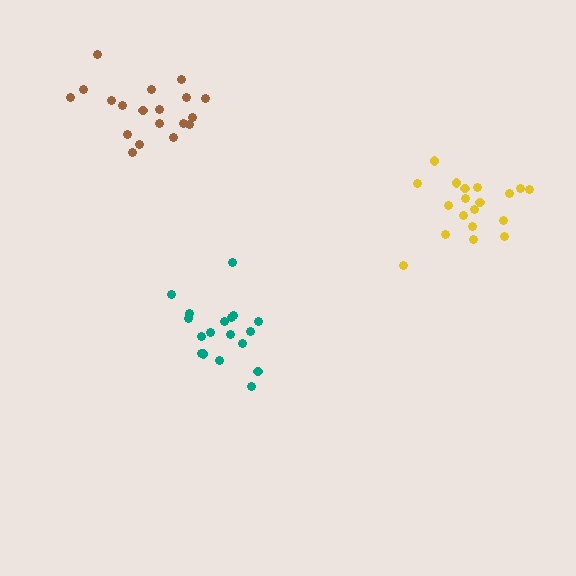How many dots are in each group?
Group 1: 19 dots, Group 2: 19 dots, Group 3: 18 dots (56 total).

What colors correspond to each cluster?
The clusters are colored: brown, yellow, teal.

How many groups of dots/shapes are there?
There are 3 groups.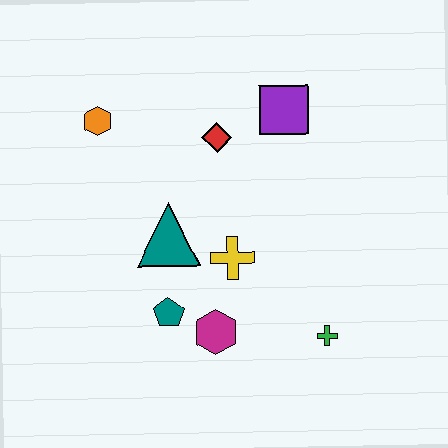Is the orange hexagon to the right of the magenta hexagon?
No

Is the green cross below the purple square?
Yes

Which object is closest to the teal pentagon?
The magenta hexagon is closest to the teal pentagon.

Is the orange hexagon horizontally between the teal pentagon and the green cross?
No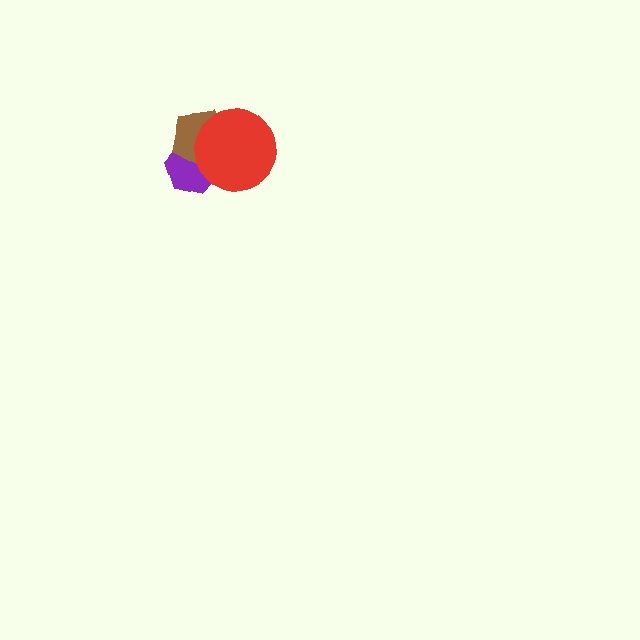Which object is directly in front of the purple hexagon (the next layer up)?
The brown pentagon is directly in front of the purple hexagon.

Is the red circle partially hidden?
No, no other shape covers it.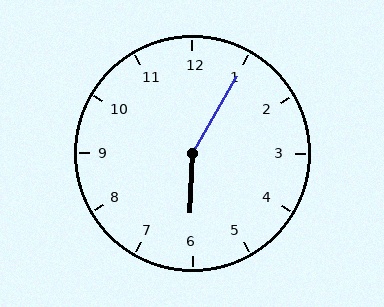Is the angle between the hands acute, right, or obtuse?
It is obtuse.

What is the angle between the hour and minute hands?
Approximately 152 degrees.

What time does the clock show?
6:05.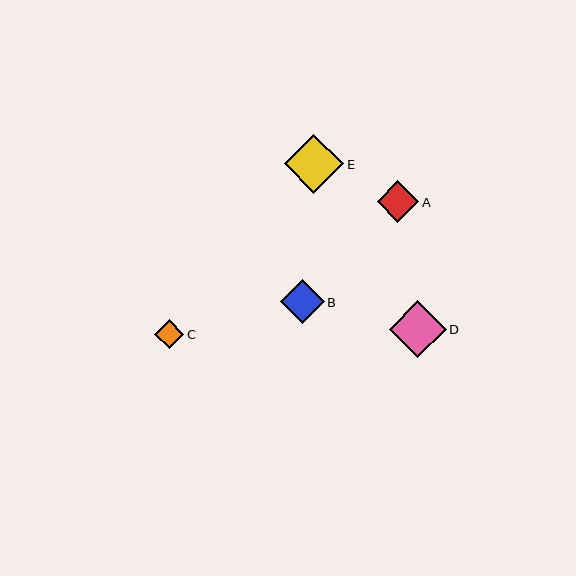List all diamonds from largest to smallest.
From largest to smallest: E, D, B, A, C.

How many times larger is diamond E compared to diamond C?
Diamond E is approximately 2.1 times the size of diamond C.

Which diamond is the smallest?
Diamond C is the smallest with a size of approximately 29 pixels.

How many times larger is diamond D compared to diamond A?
Diamond D is approximately 1.4 times the size of diamond A.